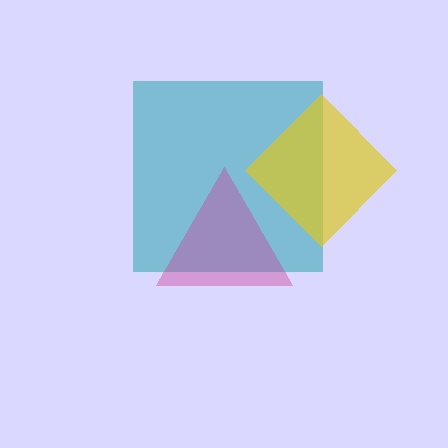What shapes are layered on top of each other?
The layered shapes are: a teal square, a magenta triangle, a yellow diamond.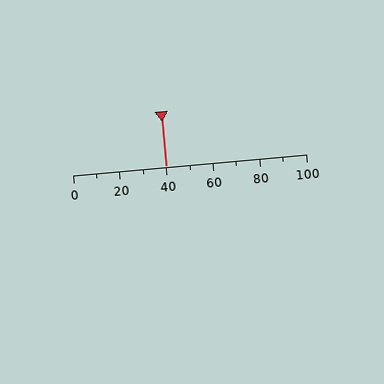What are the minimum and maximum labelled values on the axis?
The axis runs from 0 to 100.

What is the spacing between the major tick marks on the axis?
The major ticks are spaced 20 apart.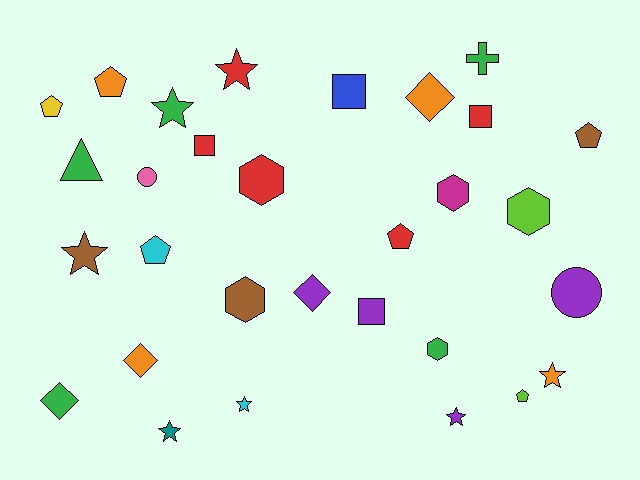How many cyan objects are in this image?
There are 2 cyan objects.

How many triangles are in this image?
There is 1 triangle.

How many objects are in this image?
There are 30 objects.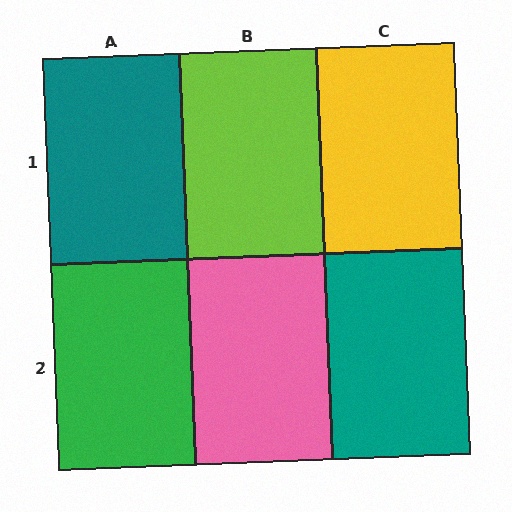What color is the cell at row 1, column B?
Lime.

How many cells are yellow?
1 cell is yellow.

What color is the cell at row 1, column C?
Yellow.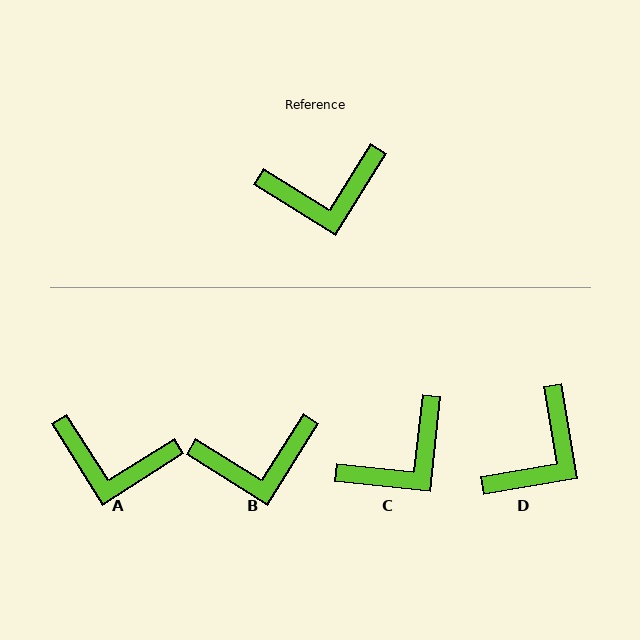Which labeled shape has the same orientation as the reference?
B.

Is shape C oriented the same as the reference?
No, it is off by about 26 degrees.